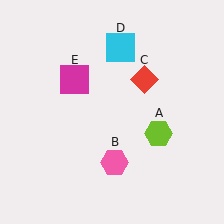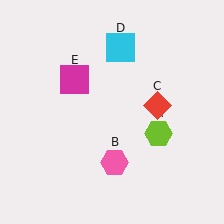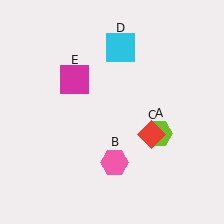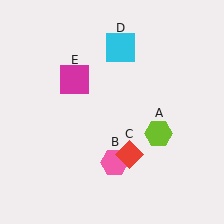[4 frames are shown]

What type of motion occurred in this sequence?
The red diamond (object C) rotated clockwise around the center of the scene.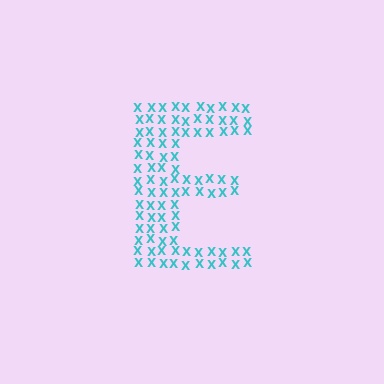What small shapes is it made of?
It is made of small letter X's.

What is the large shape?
The large shape is the letter E.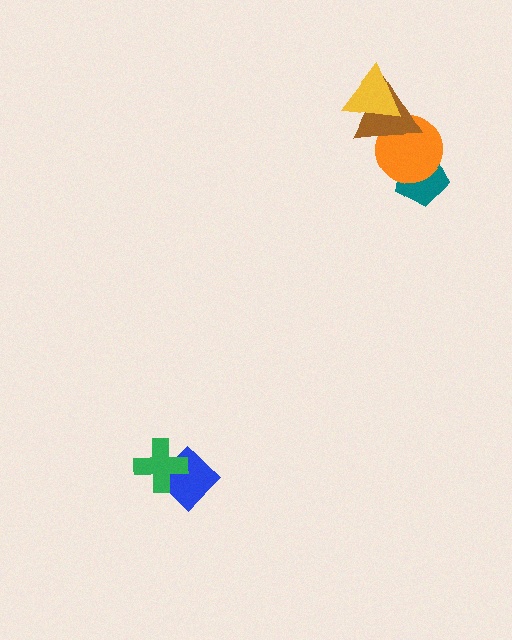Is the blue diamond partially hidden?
Yes, it is partially covered by another shape.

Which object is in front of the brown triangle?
The yellow triangle is in front of the brown triangle.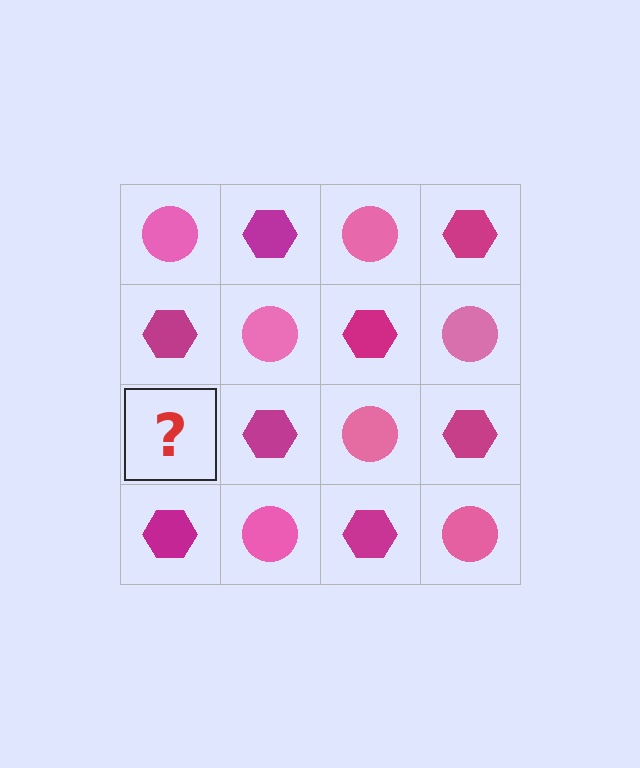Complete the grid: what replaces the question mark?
The question mark should be replaced with a pink circle.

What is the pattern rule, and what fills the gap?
The rule is that it alternates pink circle and magenta hexagon in a checkerboard pattern. The gap should be filled with a pink circle.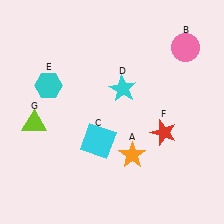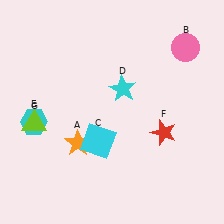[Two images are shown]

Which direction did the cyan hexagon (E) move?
The cyan hexagon (E) moved down.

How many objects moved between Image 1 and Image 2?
2 objects moved between the two images.